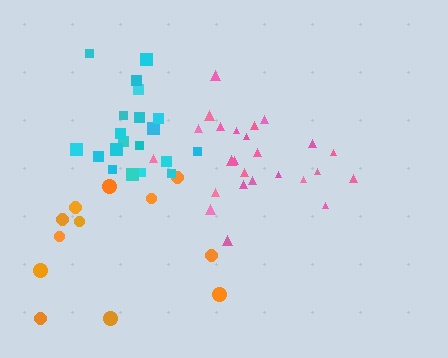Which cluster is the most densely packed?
Cyan.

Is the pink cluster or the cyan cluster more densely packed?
Cyan.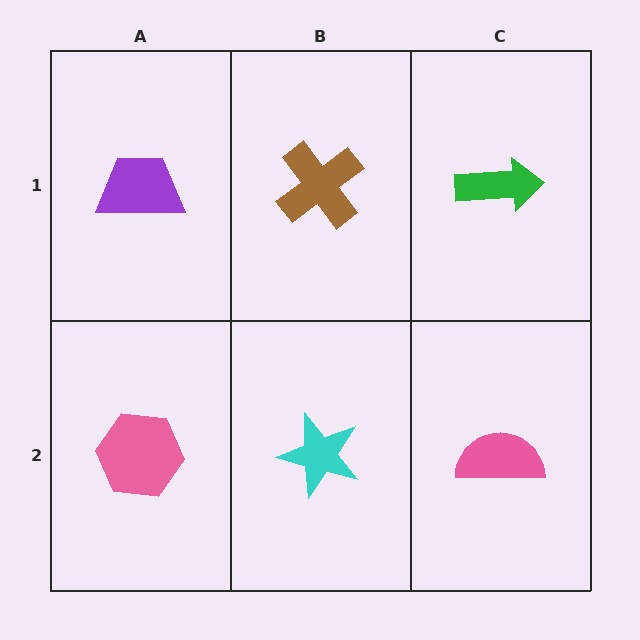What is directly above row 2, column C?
A green arrow.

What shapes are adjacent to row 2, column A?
A purple trapezoid (row 1, column A), a cyan star (row 2, column B).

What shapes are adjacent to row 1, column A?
A pink hexagon (row 2, column A), a brown cross (row 1, column B).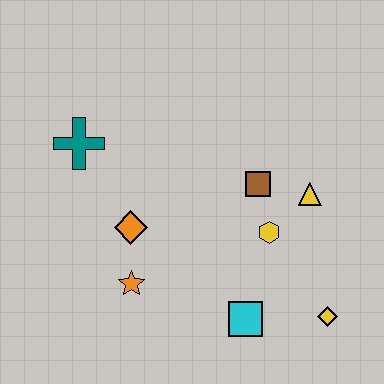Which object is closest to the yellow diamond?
The cyan square is closest to the yellow diamond.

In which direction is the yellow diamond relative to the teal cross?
The yellow diamond is to the right of the teal cross.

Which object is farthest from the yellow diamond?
The teal cross is farthest from the yellow diamond.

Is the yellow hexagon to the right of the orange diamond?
Yes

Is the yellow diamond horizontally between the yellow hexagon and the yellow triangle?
No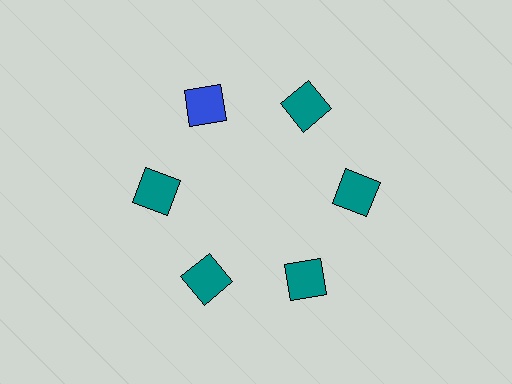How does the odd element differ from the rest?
It has a different color: blue instead of teal.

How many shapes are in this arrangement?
There are 6 shapes arranged in a ring pattern.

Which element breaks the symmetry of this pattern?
The blue square at roughly the 11 o'clock position breaks the symmetry. All other shapes are teal squares.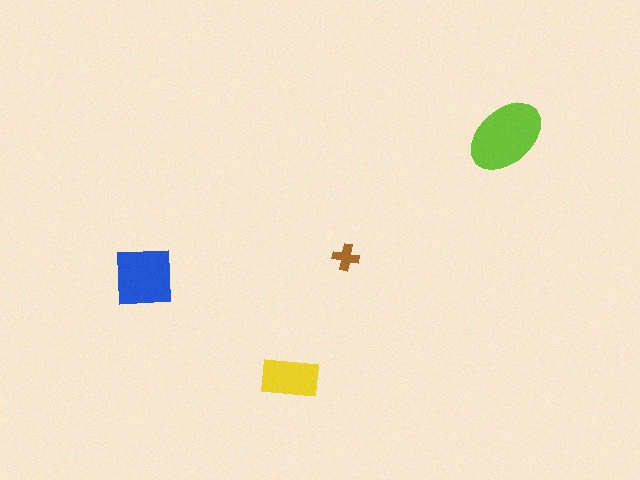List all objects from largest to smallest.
The lime ellipse, the blue square, the yellow rectangle, the brown cross.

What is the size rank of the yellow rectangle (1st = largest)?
3rd.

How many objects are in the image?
There are 4 objects in the image.